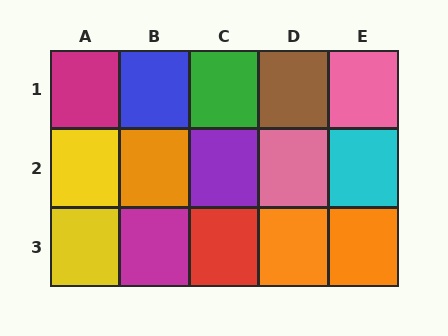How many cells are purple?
1 cell is purple.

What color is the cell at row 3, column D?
Orange.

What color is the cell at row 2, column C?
Purple.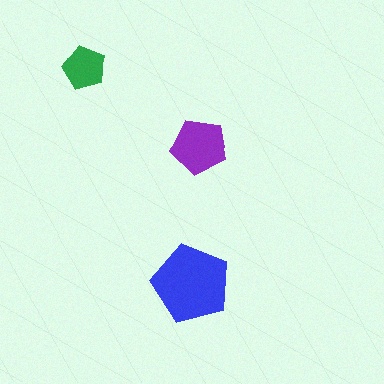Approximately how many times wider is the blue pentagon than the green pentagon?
About 2 times wider.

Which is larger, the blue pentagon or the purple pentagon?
The blue one.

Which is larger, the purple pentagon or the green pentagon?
The purple one.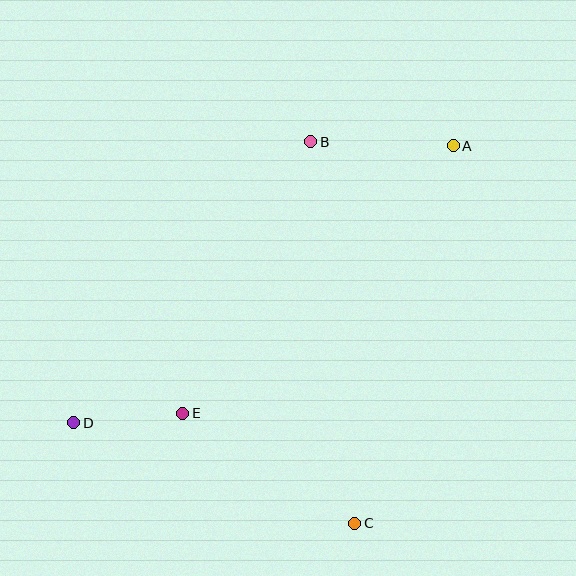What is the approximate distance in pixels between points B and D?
The distance between B and D is approximately 368 pixels.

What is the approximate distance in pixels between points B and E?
The distance between B and E is approximately 300 pixels.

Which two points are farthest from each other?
Points A and D are farthest from each other.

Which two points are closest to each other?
Points D and E are closest to each other.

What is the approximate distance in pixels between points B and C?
The distance between B and C is approximately 384 pixels.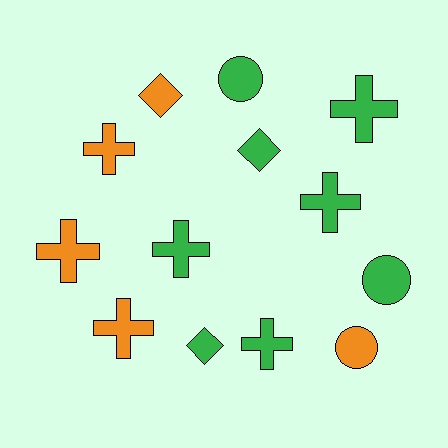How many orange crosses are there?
There are 3 orange crosses.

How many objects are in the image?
There are 13 objects.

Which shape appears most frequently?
Cross, with 7 objects.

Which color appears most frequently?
Green, with 8 objects.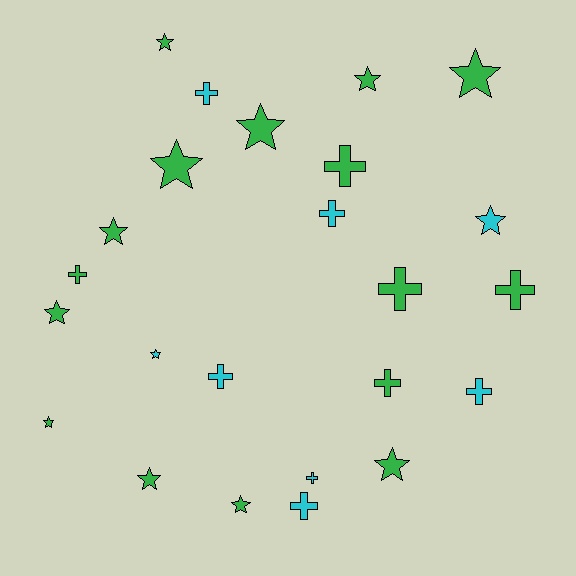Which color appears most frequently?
Green, with 16 objects.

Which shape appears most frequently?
Star, with 13 objects.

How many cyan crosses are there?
There are 6 cyan crosses.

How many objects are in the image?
There are 24 objects.